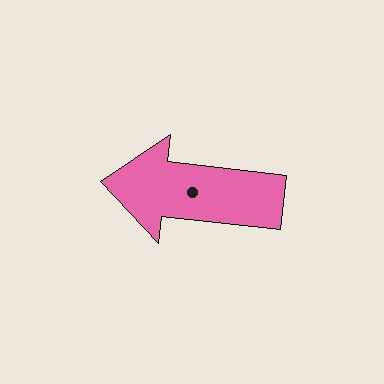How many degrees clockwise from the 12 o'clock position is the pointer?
Approximately 277 degrees.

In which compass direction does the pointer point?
West.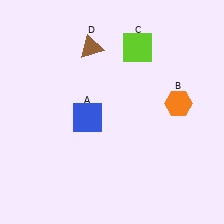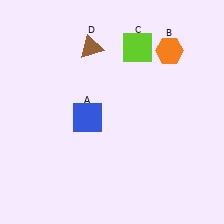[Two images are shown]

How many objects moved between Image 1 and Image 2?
1 object moved between the two images.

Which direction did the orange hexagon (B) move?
The orange hexagon (B) moved up.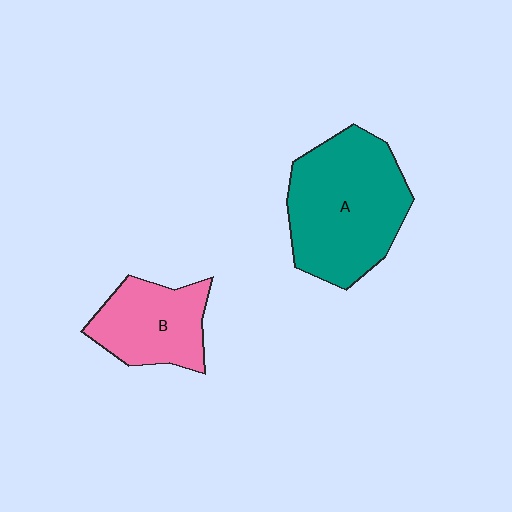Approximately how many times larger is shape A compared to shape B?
Approximately 1.7 times.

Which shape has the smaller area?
Shape B (pink).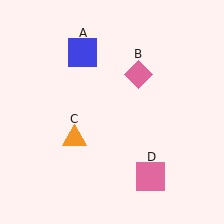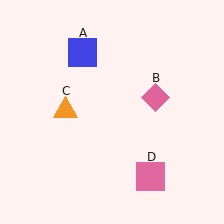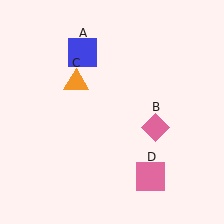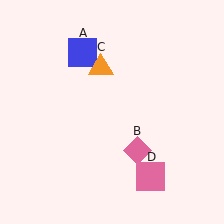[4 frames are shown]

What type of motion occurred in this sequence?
The pink diamond (object B), orange triangle (object C) rotated clockwise around the center of the scene.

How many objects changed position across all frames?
2 objects changed position: pink diamond (object B), orange triangle (object C).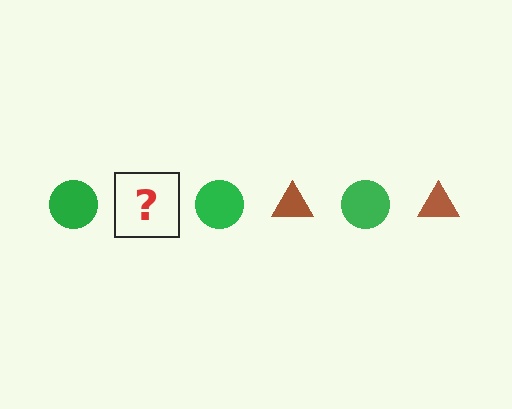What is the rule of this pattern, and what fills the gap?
The rule is that the pattern alternates between green circle and brown triangle. The gap should be filled with a brown triangle.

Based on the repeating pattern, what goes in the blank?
The blank should be a brown triangle.